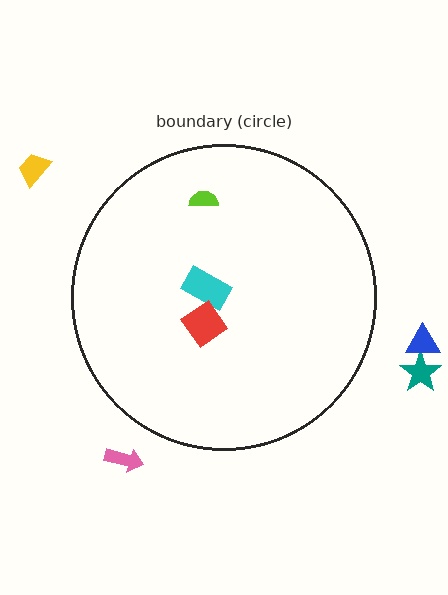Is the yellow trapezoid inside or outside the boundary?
Outside.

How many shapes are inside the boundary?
3 inside, 4 outside.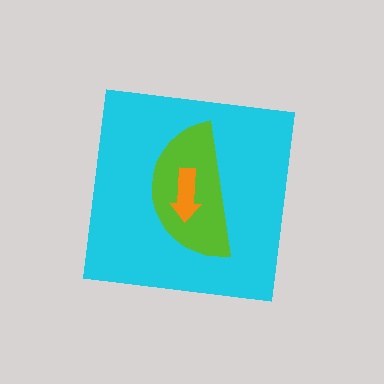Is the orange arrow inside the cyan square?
Yes.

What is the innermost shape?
The orange arrow.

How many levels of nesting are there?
3.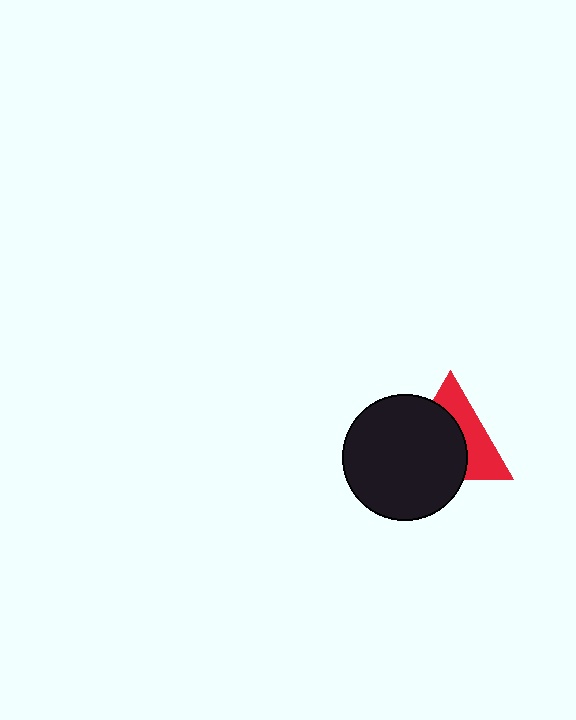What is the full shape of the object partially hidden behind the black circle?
The partially hidden object is a red triangle.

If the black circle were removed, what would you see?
You would see the complete red triangle.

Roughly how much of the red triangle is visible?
A small part of it is visible (roughly 43%).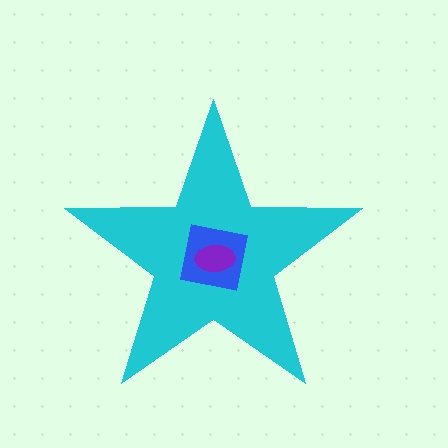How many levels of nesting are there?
3.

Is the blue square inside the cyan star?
Yes.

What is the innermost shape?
The purple ellipse.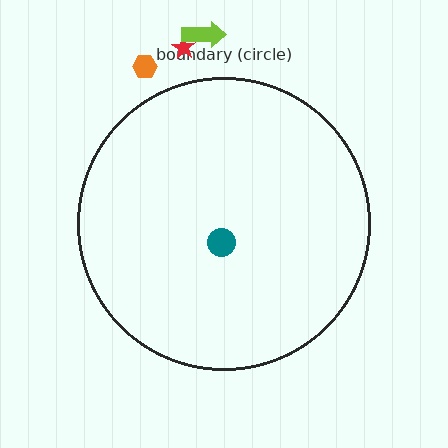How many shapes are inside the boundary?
1 inside, 3 outside.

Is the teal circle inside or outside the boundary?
Inside.